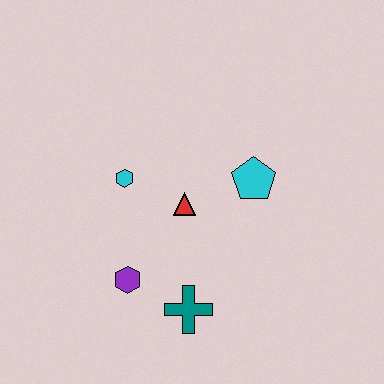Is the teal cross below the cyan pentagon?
Yes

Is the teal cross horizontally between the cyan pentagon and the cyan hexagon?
Yes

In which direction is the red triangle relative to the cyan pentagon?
The red triangle is to the left of the cyan pentagon.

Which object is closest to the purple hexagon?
The teal cross is closest to the purple hexagon.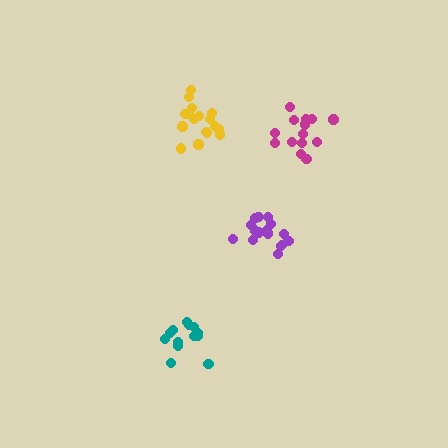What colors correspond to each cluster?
The clusters are colored: teal, yellow, purple, magenta.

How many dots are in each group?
Group 1: 13 dots, Group 2: 17 dots, Group 3: 16 dots, Group 4: 14 dots (60 total).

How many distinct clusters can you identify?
There are 4 distinct clusters.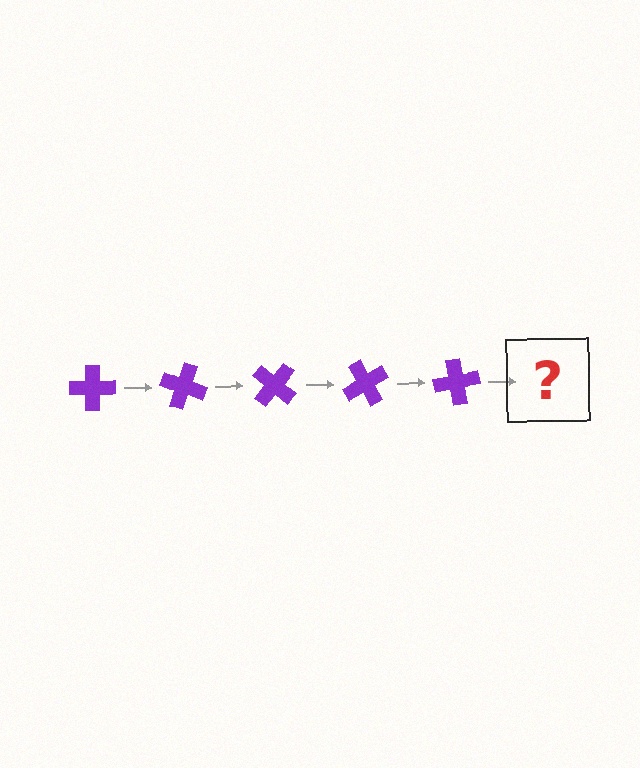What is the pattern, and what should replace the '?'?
The pattern is that the cross rotates 20 degrees each step. The '?' should be a purple cross rotated 100 degrees.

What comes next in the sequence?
The next element should be a purple cross rotated 100 degrees.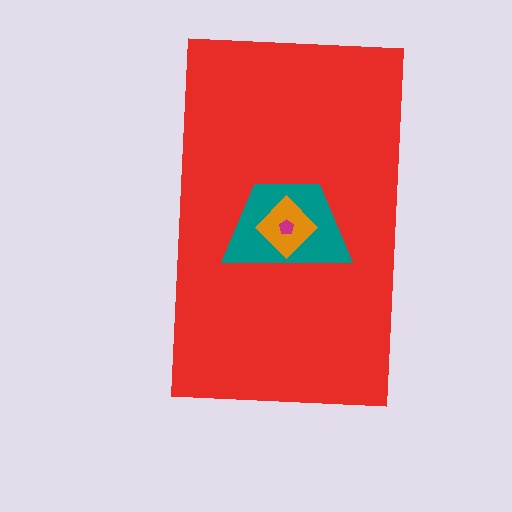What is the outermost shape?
The red rectangle.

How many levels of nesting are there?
4.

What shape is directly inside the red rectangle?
The teal trapezoid.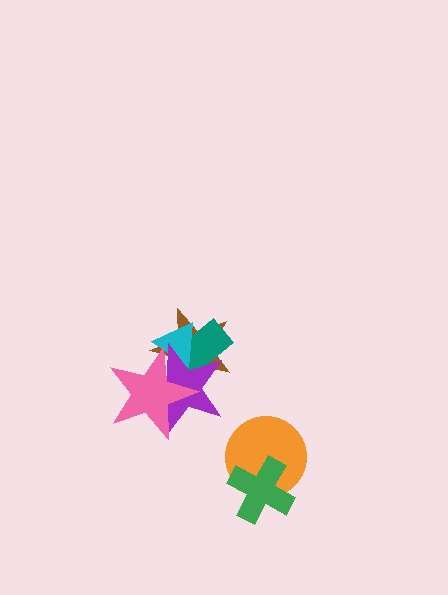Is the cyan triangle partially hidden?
Yes, it is partially covered by another shape.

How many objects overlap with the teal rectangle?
3 objects overlap with the teal rectangle.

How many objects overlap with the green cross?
1 object overlaps with the green cross.